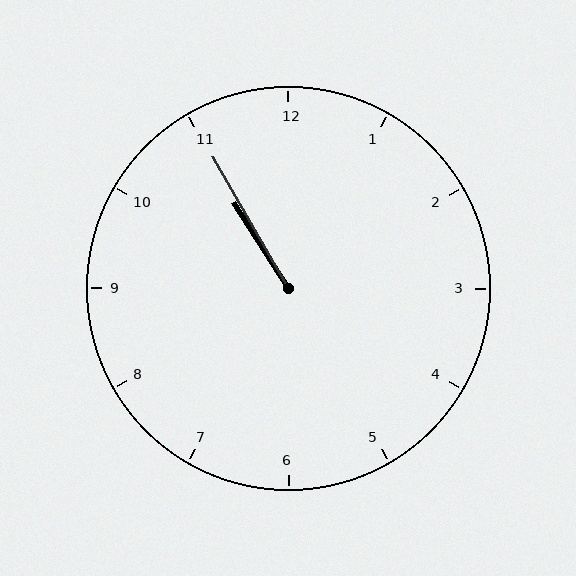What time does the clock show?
10:55.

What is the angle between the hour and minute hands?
Approximately 2 degrees.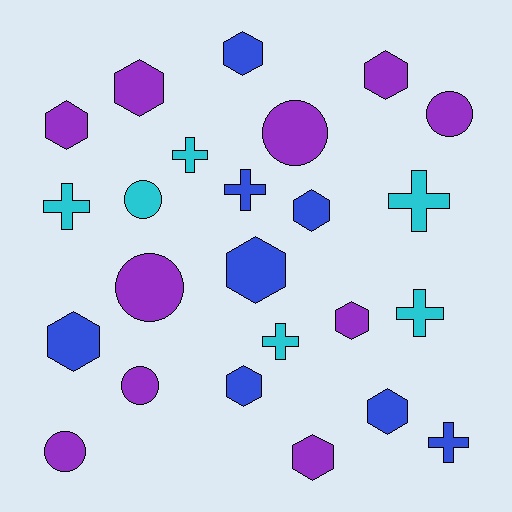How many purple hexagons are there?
There are 5 purple hexagons.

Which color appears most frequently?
Purple, with 10 objects.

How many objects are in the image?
There are 24 objects.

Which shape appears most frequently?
Hexagon, with 11 objects.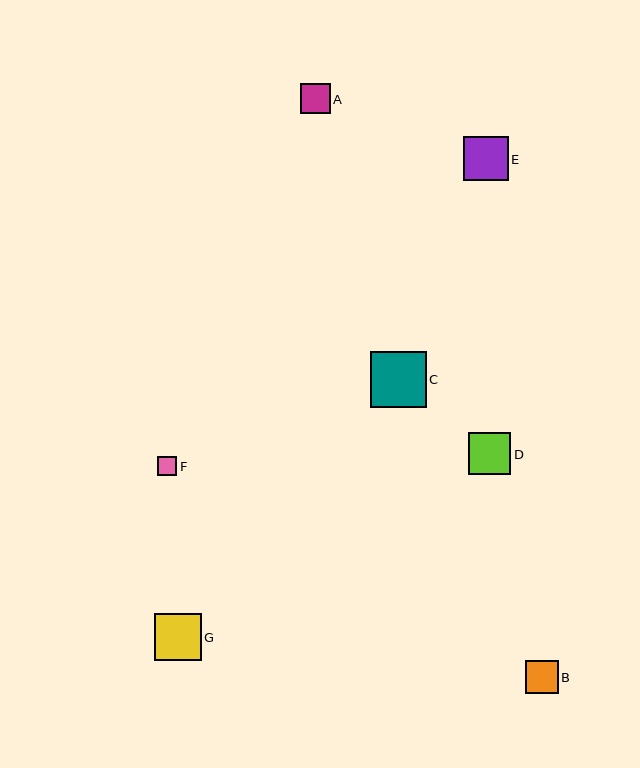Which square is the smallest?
Square F is the smallest with a size of approximately 19 pixels.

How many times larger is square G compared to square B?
Square G is approximately 1.4 times the size of square B.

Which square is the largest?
Square C is the largest with a size of approximately 56 pixels.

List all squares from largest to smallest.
From largest to smallest: C, G, E, D, B, A, F.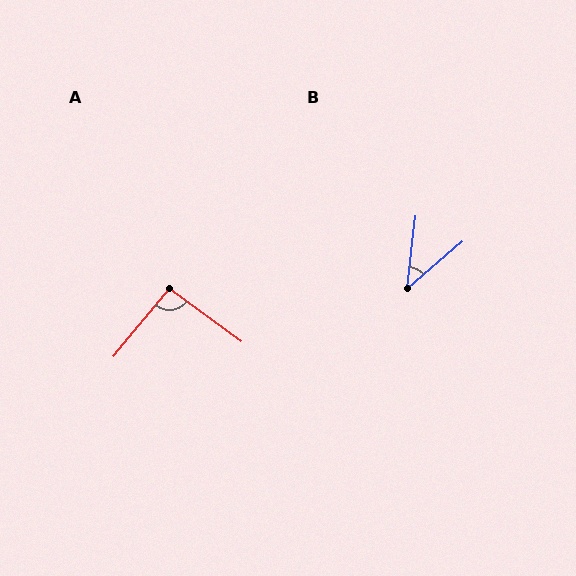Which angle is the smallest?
B, at approximately 43 degrees.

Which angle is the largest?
A, at approximately 93 degrees.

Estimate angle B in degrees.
Approximately 43 degrees.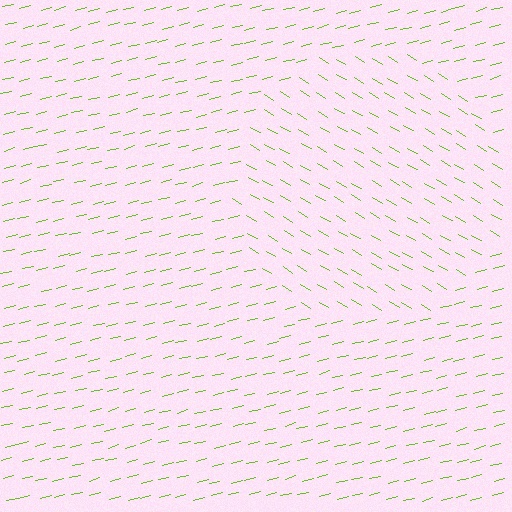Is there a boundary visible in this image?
Yes, there is a texture boundary formed by a change in line orientation.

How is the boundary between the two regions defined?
The boundary is defined purely by a change in line orientation (approximately 45 degrees difference). All lines are the same color and thickness.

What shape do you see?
I see a circle.